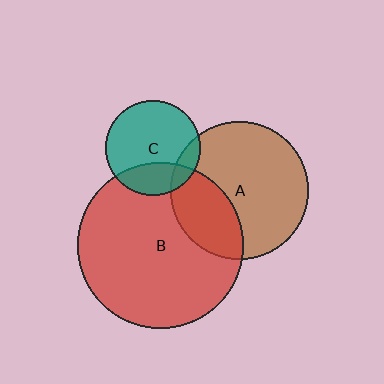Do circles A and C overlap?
Yes.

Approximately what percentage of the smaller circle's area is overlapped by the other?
Approximately 10%.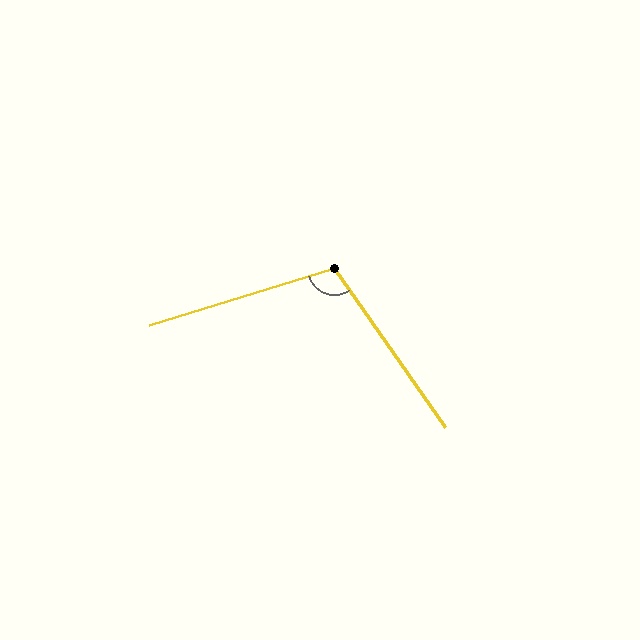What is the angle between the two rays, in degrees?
Approximately 108 degrees.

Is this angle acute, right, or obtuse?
It is obtuse.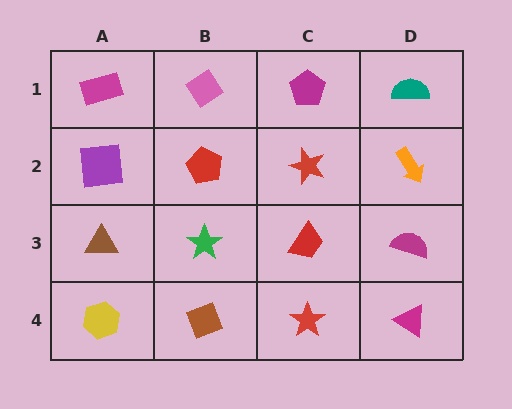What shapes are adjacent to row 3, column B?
A red pentagon (row 2, column B), a brown diamond (row 4, column B), a brown triangle (row 3, column A), a red trapezoid (row 3, column C).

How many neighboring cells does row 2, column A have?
3.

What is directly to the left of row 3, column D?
A red trapezoid.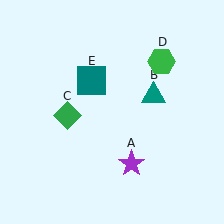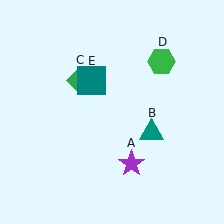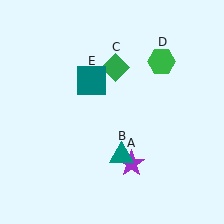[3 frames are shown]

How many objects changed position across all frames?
2 objects changed position: teal triangle (object B), green diamond (object C).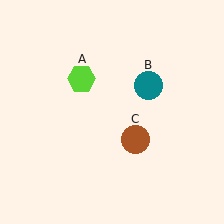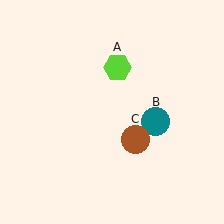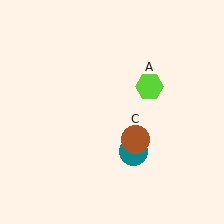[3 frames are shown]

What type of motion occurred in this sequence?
The lime hexagon (object A), teal circle (object B) rotated clockwise around the center of the scene.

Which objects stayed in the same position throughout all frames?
Brown circle (object C) remained stationary.